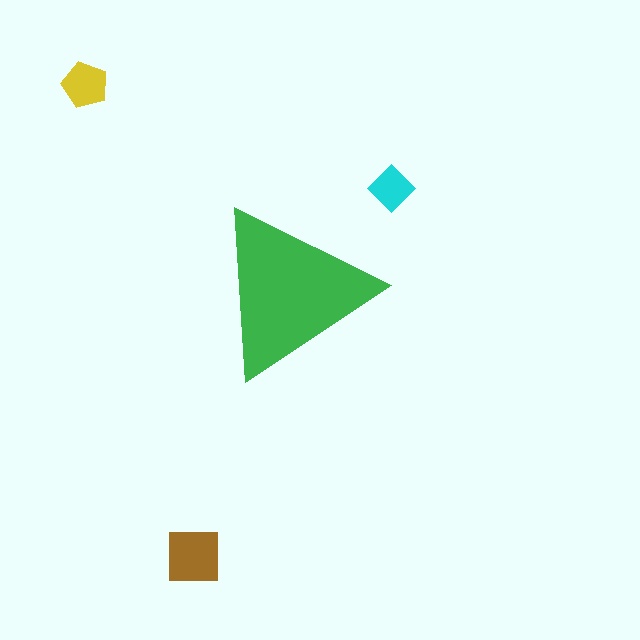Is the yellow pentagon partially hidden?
No, the yellow pentagon is fully visible.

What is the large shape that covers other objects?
A green triangle.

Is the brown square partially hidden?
No, the brown square is fully visible.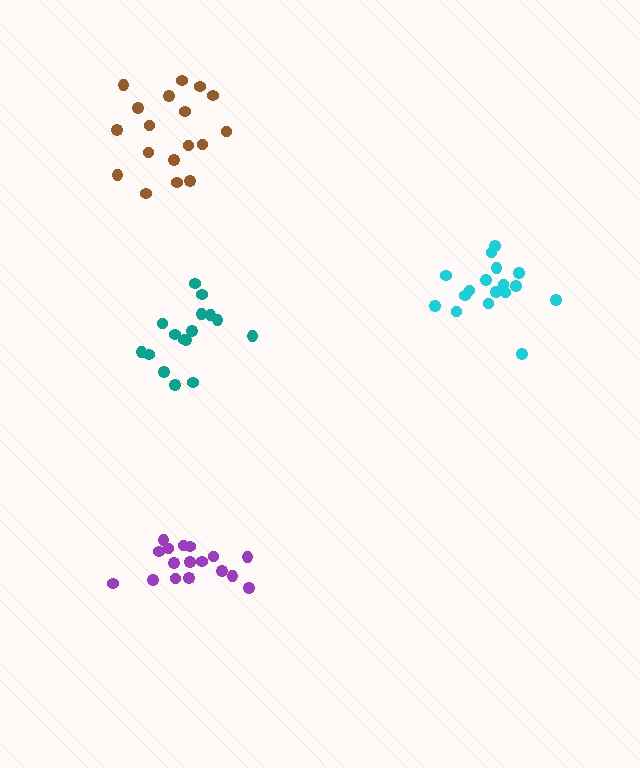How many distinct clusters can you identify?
There are 4 distinct clusters.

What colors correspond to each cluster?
The clusters are colored: brown, teal, purple, cyan.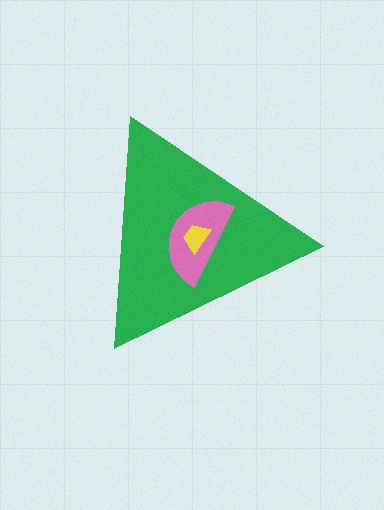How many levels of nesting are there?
3.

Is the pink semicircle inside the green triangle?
Yes.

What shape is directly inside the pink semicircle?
The yellow trapezoid.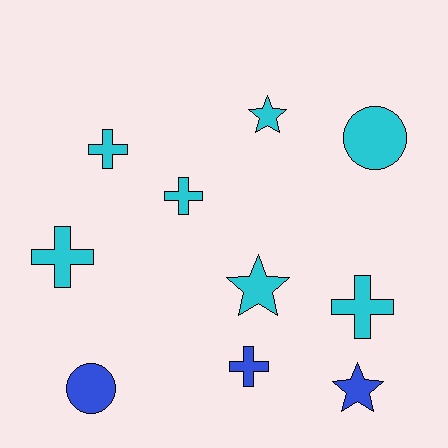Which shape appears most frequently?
Cross, with 5 objects.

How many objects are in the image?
There are 10 objects.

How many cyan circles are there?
There is 1 cyan circle.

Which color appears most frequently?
Cyan, with 7 objects.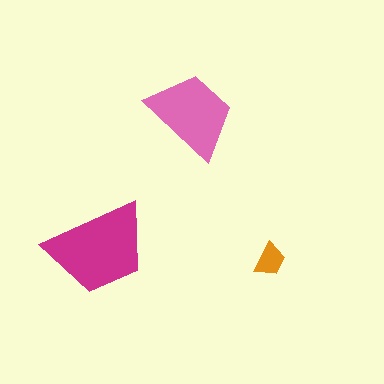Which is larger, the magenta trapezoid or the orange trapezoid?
The magenta one.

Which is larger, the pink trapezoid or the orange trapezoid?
The pink one.